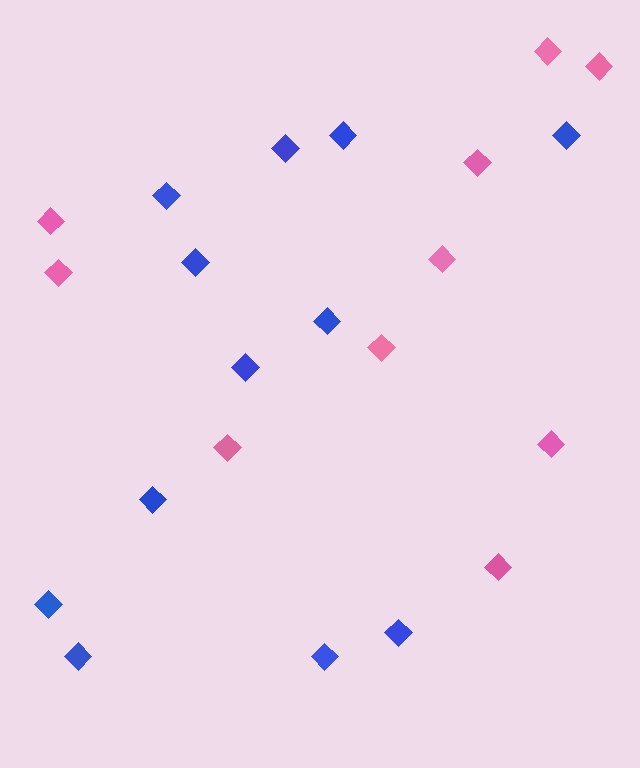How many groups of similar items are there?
There are 2 groups: one group of blue diamonds (12) and one group of pink diamonds (10).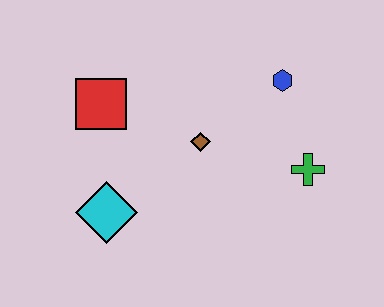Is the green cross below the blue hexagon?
Yes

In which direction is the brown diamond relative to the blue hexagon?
The brown diamond is to the left of the blue hexagon.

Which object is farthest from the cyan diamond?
The blue hexagon is farthest from the cyan diamond.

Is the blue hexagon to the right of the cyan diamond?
Yes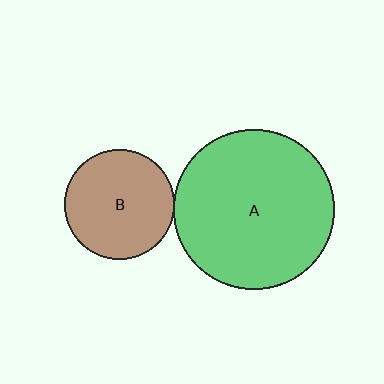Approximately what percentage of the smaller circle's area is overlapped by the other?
Approximately 5%.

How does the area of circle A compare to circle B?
Approximately 2.1 times.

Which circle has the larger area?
Circle A (green).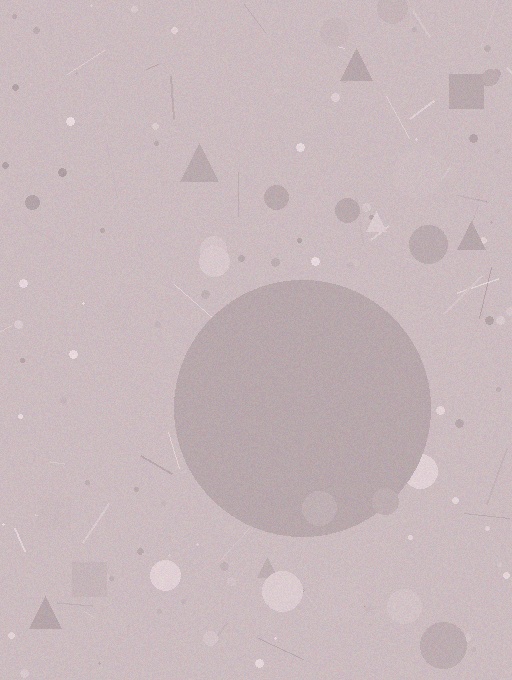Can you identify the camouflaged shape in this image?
The camouflaged shape is a circle.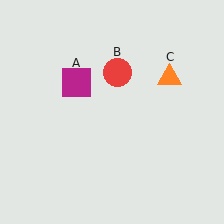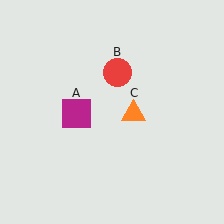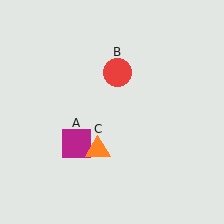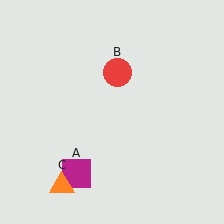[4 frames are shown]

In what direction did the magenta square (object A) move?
The magenta square (object A) moved down.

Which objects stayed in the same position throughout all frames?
Red circle (object B) remained stationary.